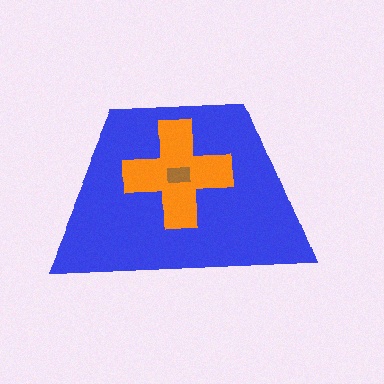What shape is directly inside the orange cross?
The brown rectangle.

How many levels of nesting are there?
3.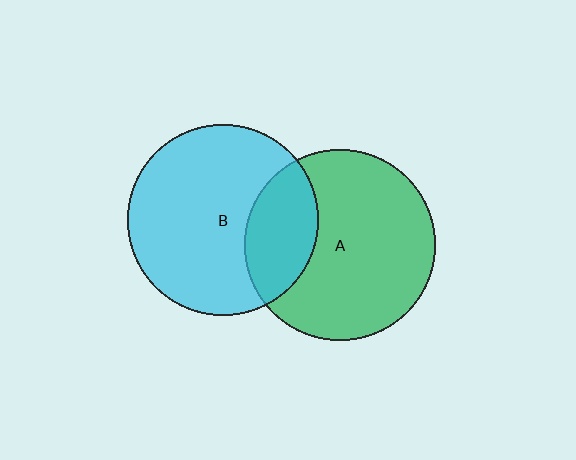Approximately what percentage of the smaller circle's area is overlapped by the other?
Approximately 25%.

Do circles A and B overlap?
Yes.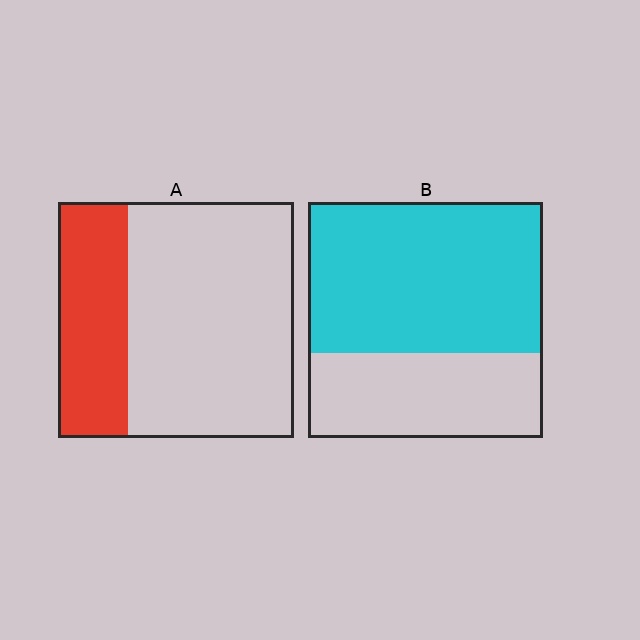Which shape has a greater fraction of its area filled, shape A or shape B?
Shape B.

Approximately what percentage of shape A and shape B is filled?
A is approximately 30% and B is approximately 65%.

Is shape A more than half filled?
No.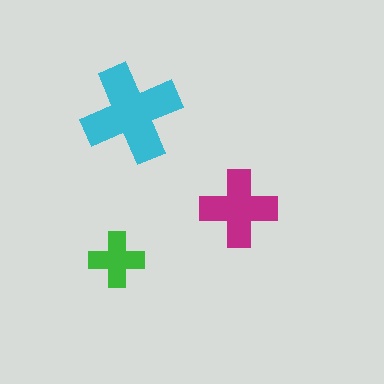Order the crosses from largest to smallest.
the cyan one, the magenta one, the green one.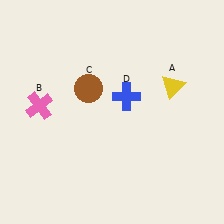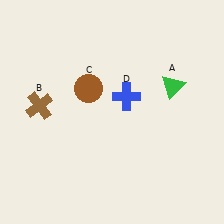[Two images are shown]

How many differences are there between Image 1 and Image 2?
There are 2 differences between the two images.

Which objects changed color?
A changed from yellow to green. B changed from pink to brown.